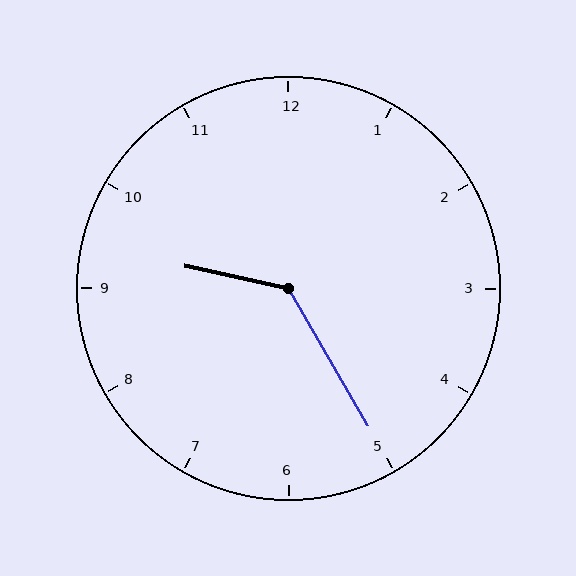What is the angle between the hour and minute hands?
Approximately 132 degrees.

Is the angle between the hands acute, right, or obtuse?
It is obtuse.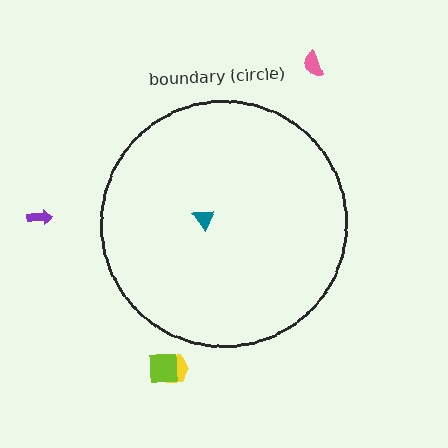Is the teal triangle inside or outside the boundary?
Inside.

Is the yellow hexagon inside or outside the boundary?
Outside.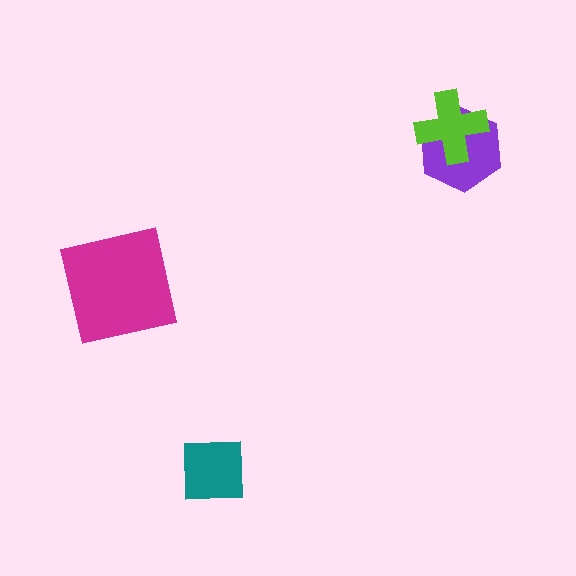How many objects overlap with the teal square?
0 objects overlap with the teal square.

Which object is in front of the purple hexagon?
The lime cross is in front of the purple hexagon.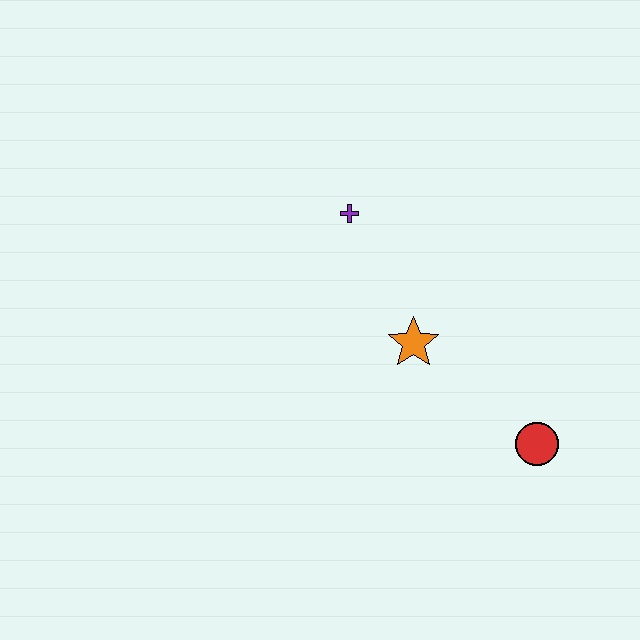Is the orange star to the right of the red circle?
No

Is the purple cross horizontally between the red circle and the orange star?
No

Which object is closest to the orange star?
The purple cross is closest to the orange star.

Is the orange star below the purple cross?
Yes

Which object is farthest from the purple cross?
The red circle is farthest from the purple cross.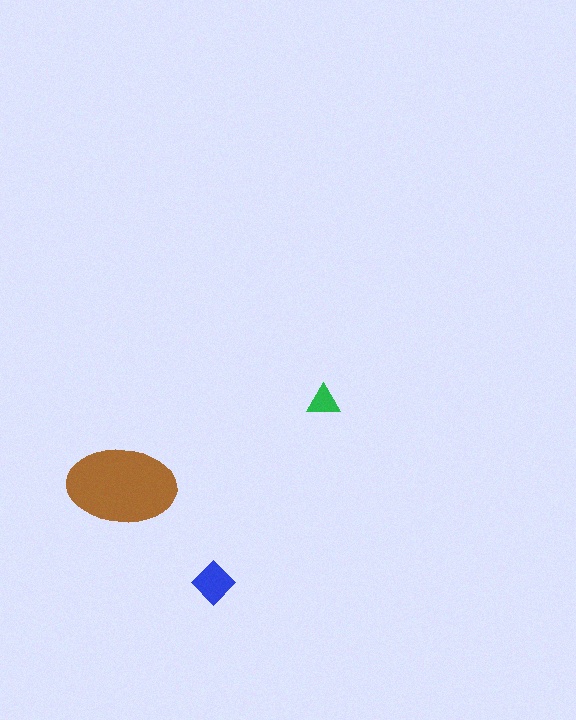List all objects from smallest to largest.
The green triangle, the blue diamond, the brown ellipse.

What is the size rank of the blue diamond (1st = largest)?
2nd.